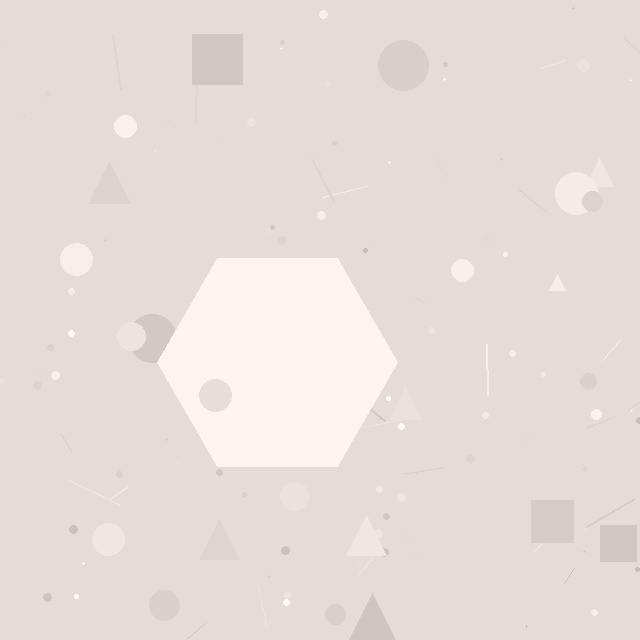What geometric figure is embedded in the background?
A hexagon is embedded in the background.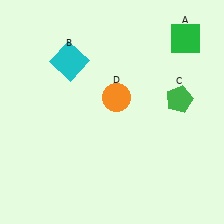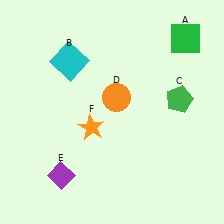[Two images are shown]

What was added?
A purple diamond (E), an orange star (F) were added in Image 2.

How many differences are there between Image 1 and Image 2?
There are 2 differences between the two images.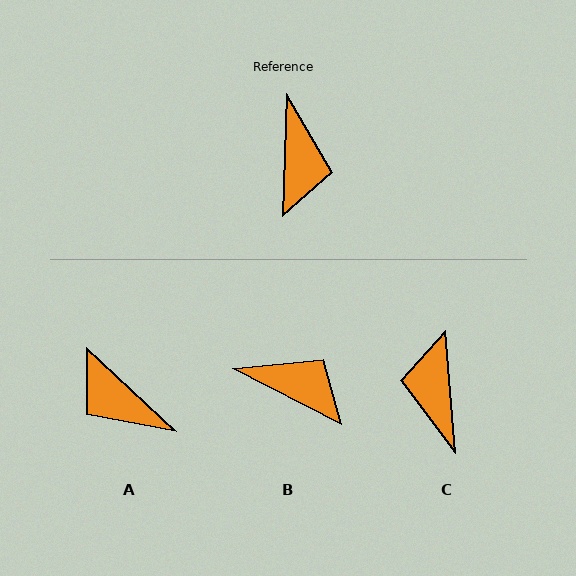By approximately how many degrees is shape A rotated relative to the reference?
Approximately 131 degrees clockwise.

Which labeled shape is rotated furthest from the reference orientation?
C, about 173 degrees away.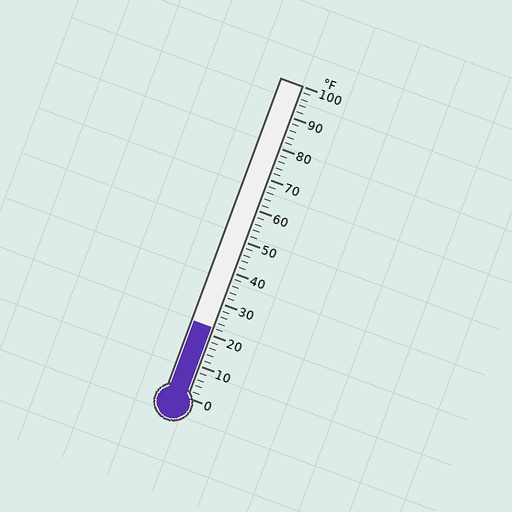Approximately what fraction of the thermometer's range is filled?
The thermometer is filled to approximately 20% of its range.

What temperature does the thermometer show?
The thermometer shows approximately 22°F.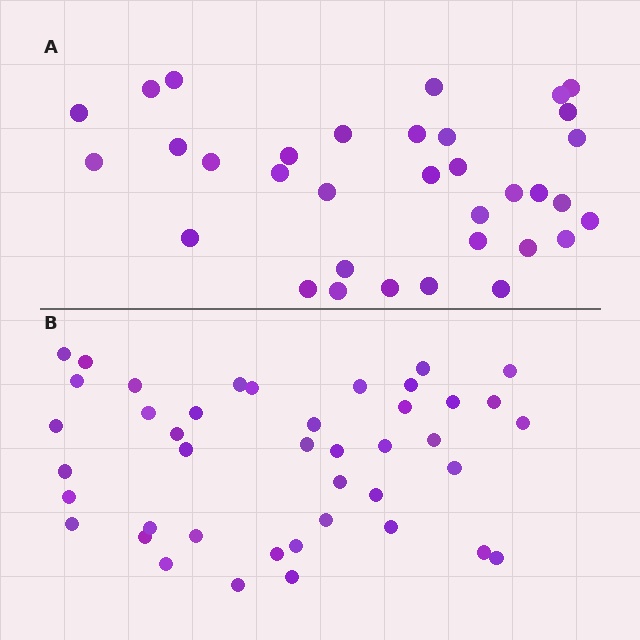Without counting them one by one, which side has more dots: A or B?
Region B (the bottom region) has more dots.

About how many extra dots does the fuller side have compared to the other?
Region B has roughly 8 or so more dots than region A.